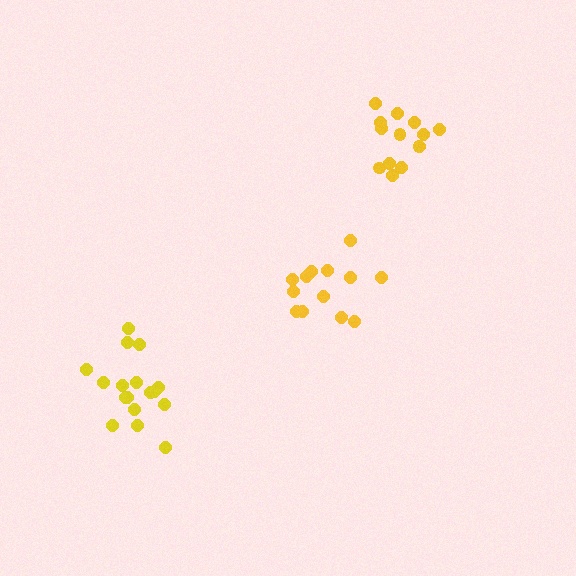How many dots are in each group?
Group 1: 14 dots, Group 2: 13 dots, Group 3: 17 dots (44 total).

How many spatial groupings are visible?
There are 3 spatial groupings.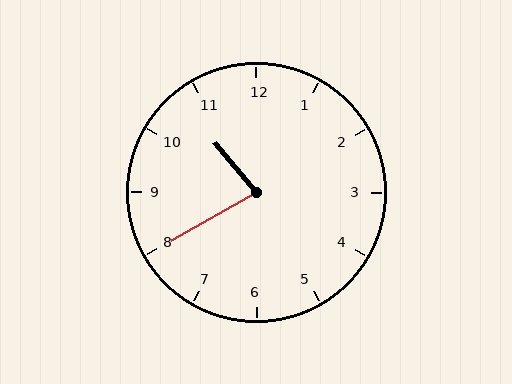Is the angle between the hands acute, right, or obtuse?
It is acute.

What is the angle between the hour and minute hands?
Approximately 80 degrees.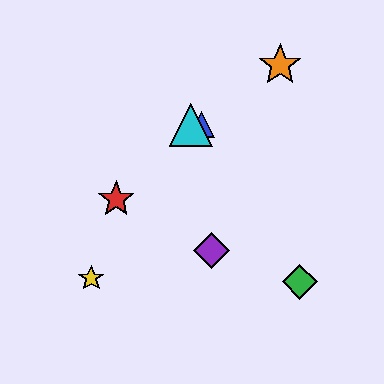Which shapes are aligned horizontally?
The blue triangle, the cyan triangle are aligned horizontally.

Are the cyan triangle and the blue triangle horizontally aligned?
Yes, both are at y≈125.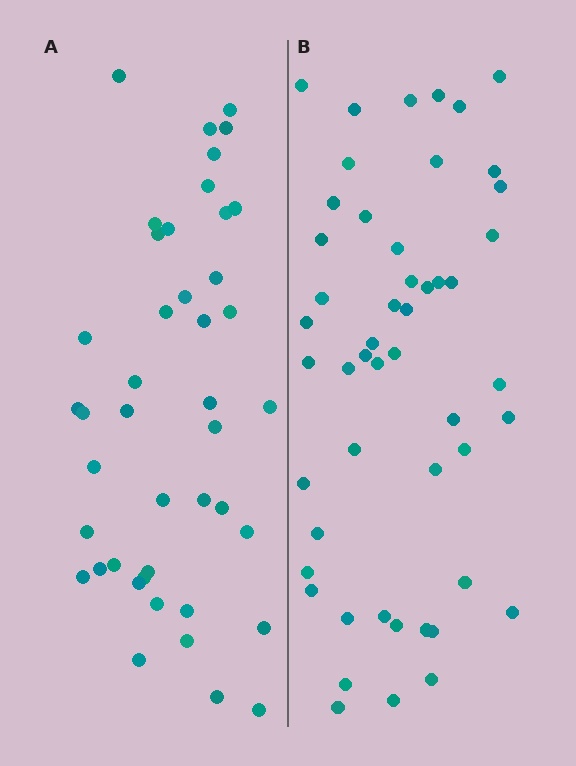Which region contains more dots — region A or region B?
Region B (the right region) has more dots.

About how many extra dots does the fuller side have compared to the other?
Region B has roughly 8 or so more dots than region A.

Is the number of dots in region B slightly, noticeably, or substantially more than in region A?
Region B has only slightly more — the two regions are fairly close. The ratio is roughly 1.2 to 1.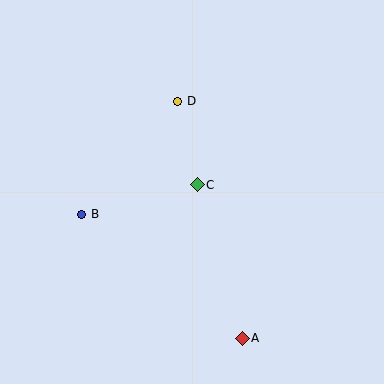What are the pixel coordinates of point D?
Point D is at (178, 101).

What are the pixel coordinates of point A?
Point A is at (242, 338).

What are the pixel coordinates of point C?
Point C is at (197, 185).